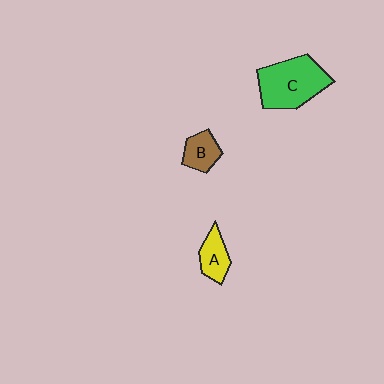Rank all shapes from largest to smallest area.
From largest to smallest: C (green), A (yellow), B (brown).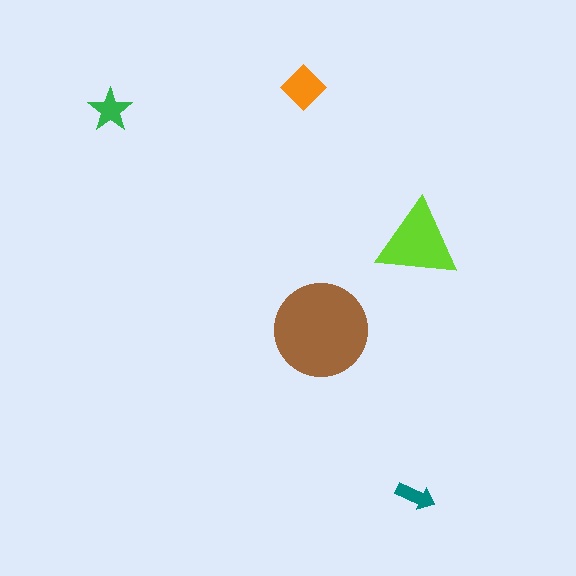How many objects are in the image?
There are 5 objects in the image.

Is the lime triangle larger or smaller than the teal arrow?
Larger.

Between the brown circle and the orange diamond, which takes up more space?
The brown circle.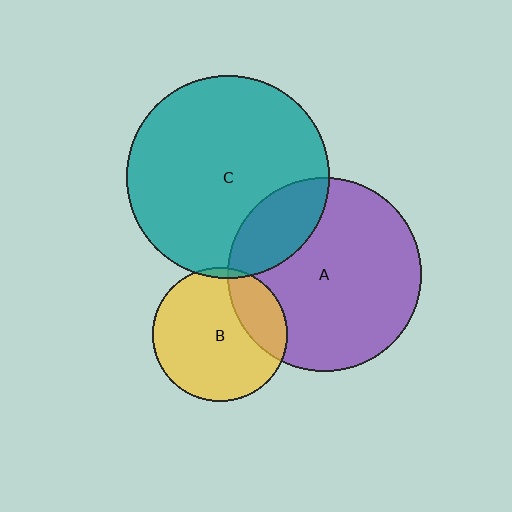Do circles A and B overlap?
Yes.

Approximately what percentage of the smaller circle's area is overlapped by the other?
Approximately 25%.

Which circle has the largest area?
Circle C (teal).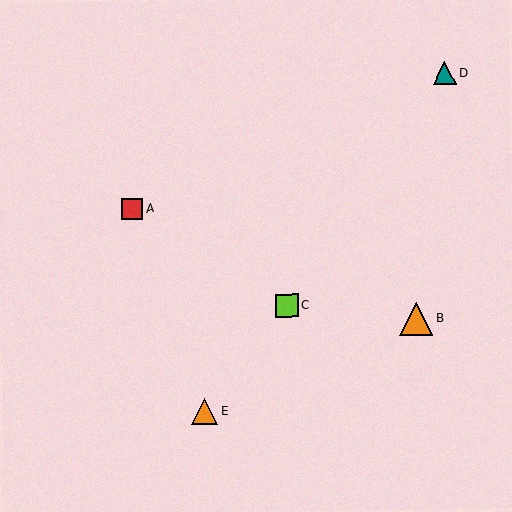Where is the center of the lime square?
The center of the lime square is at (286, 306).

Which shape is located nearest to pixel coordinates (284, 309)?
The lime square (labeled C) at (286, 306) is nearest to that location.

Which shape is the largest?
The orange triangle (labeled B) is the largest.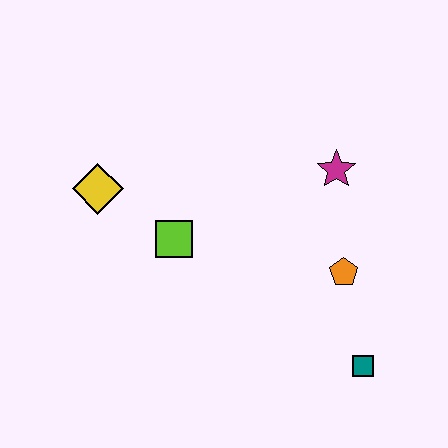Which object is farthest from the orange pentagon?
The yellow diamond is farthest from the orange pentagon.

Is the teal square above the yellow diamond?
No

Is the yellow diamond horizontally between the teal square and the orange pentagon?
No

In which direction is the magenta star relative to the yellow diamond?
The magenta star is to the right of the yellow diamond.